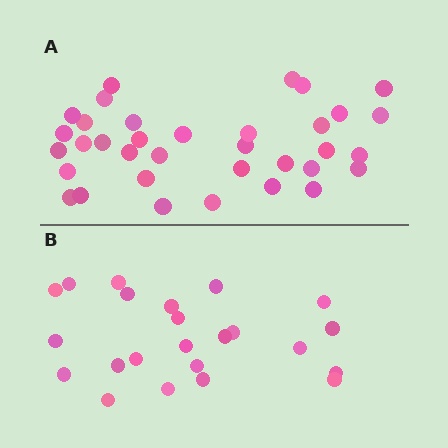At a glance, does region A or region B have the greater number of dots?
Region A (the top region) has more dots.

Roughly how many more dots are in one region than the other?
Region A has roughly 12 or so more dots than region B.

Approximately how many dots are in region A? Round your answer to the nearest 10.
About 40 dots. (The exact count is 35, which rounds to 40.)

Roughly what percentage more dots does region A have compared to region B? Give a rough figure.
About 50% more.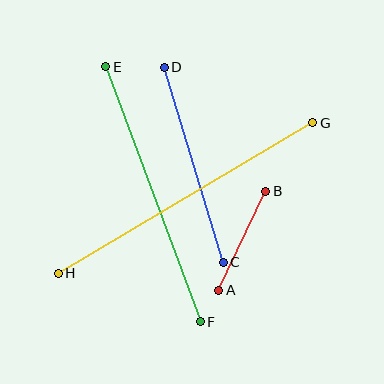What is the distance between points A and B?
The distance is approximately 110 pixels.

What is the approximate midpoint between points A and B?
The midpoint is at approximately (242, 241) pixels.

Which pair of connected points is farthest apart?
Points G and H are farthest apart.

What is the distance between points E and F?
The distance is approximately 272 pixels.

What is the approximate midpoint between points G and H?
The midpoint is at approximately (185, 198) pixels.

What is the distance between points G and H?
The distance is approximately 295 pixels.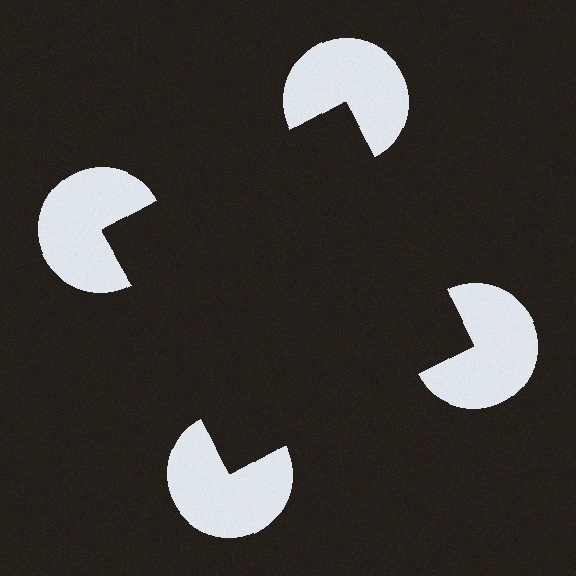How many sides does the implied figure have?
4 sides.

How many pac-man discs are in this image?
There are 4 — one at each vertex of the illusory square.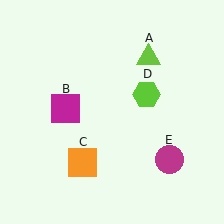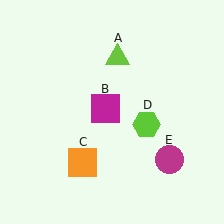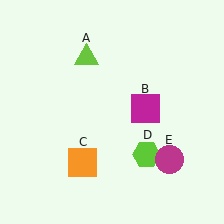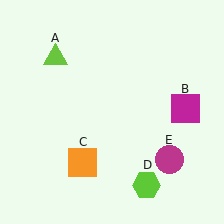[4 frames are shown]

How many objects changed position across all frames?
3 objects changed position: lime triangle (object A), magenta square (object B), lime hexagon (object D).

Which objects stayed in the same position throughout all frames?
Orange square (object C) and magenta circle (object E) remained stationary.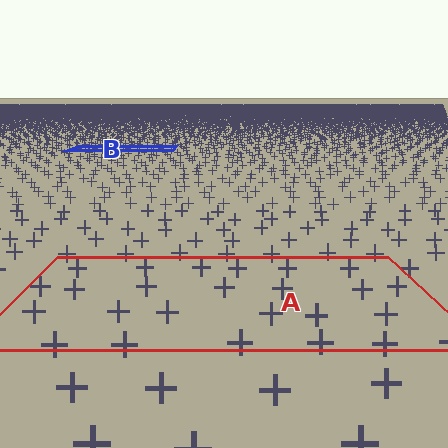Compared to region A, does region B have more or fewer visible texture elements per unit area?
Region B has more texture elements per unit area — they are packed more densely because it is farther away.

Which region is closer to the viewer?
Region A is closer. The texture elements there are larger and more spread out.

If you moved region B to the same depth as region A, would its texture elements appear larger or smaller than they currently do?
They would appear larger. At a closer depth, the same texture elements are projected at a bigger on-screen size.